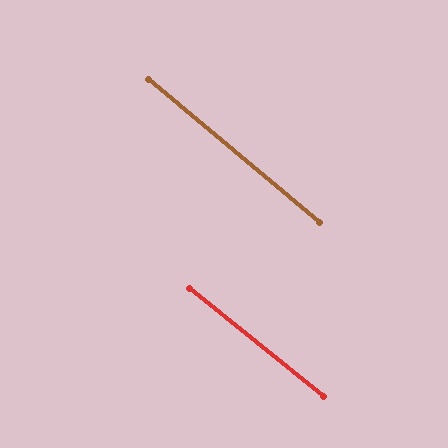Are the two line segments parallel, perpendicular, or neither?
Parallel — their directions differ by only 1.1°.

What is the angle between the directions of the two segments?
Approximately 1 degree.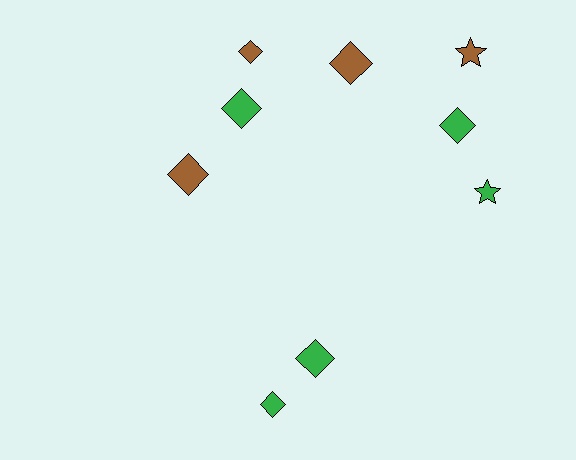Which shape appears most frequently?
Diamond, with 7 objects.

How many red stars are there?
There are no red stars.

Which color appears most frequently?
Green, with 5 objects.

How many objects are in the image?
There are 9 objects.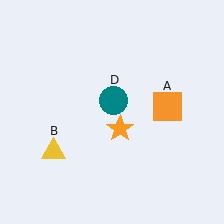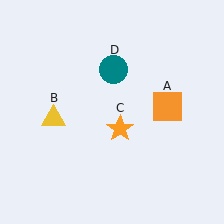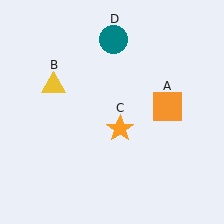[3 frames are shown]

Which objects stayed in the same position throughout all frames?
Orange square (object A) and orange star (object C) remained stationary.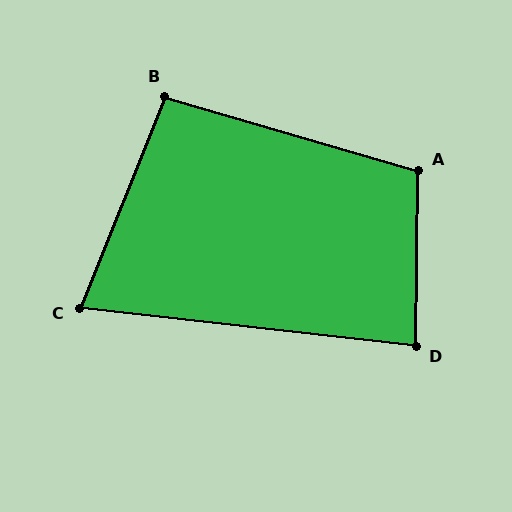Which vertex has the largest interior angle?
A, at approximately 105 degrees.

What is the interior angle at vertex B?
Approximately 96 degrees (obtuse).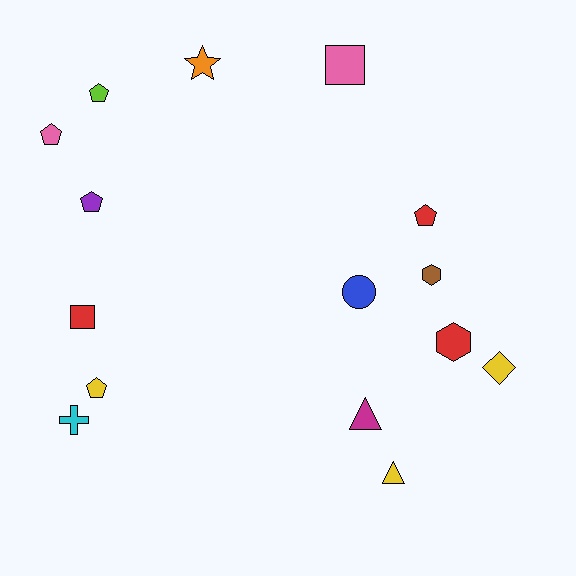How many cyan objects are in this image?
There is 1 cyan object.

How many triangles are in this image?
There are 2 triangles.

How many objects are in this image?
There are 15 objects.